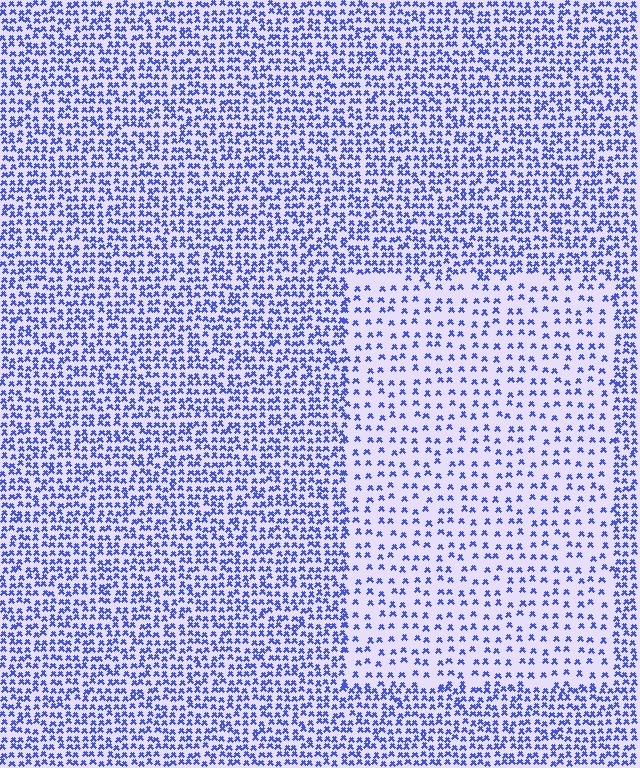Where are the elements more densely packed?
The elements are more densely packed outside the rectangle boundary.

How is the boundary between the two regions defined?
The boundary is defined by a change in element density (approximately 2.1x ratio). All elements are the same color, size, and shape.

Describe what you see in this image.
The image contains small blue elements arranged at two different densities. A rectangle-shaped region is visible where the elements are less densely packed than the surrounding area.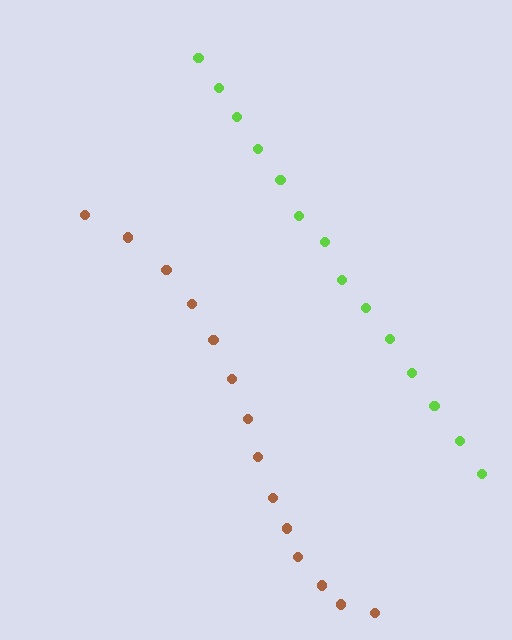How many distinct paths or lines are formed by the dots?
There are 2 distinct paths.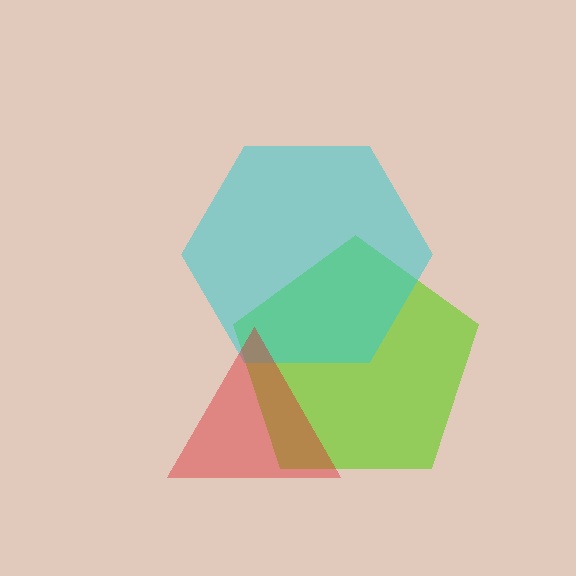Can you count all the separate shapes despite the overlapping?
Yes, there are 3 separate shapes.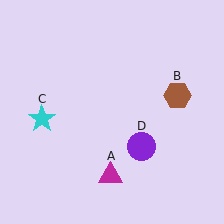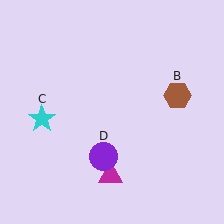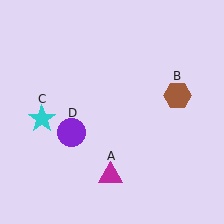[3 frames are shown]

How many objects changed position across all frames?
1 object changed position: purple circle (object D).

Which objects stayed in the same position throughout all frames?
Magenta triangle (object A) and brown hexagon (object B) and cyan star (object C) remained stationary.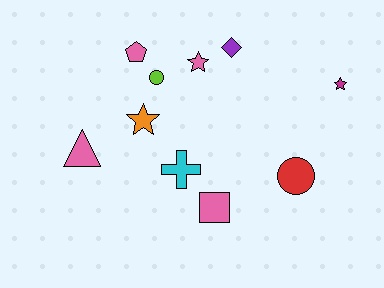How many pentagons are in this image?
There is 1 pentagon.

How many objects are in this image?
There are 10 objects.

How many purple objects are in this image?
There is 1 purple object.